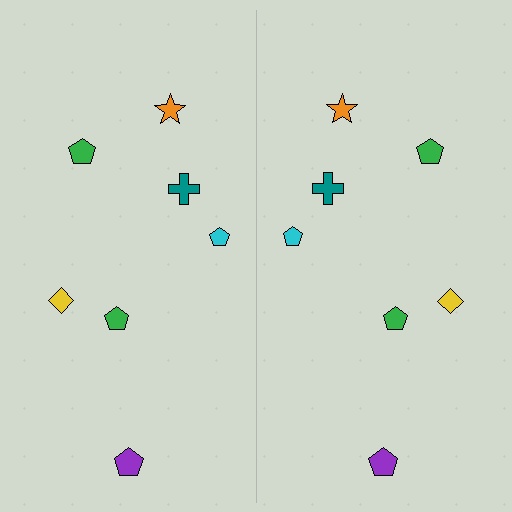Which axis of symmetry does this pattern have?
The pattern has a vertical axis of symmetry running through the center of the image.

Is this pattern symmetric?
Yes, this pattern has bilateral (reflection) symmetry.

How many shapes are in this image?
There are 14 shapes in this image.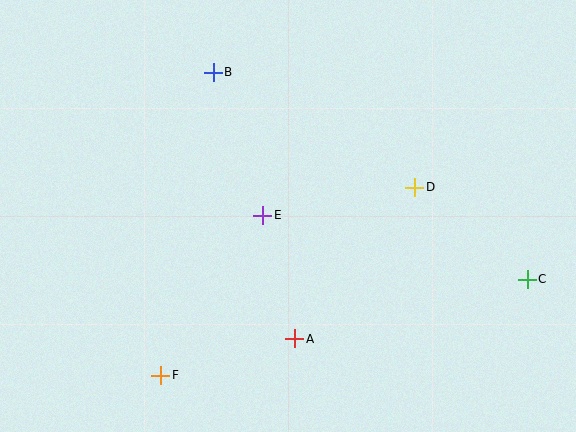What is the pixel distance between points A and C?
The distance between A and C is 240 pixels.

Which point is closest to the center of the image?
Point E at (263, 215) is closest to the center.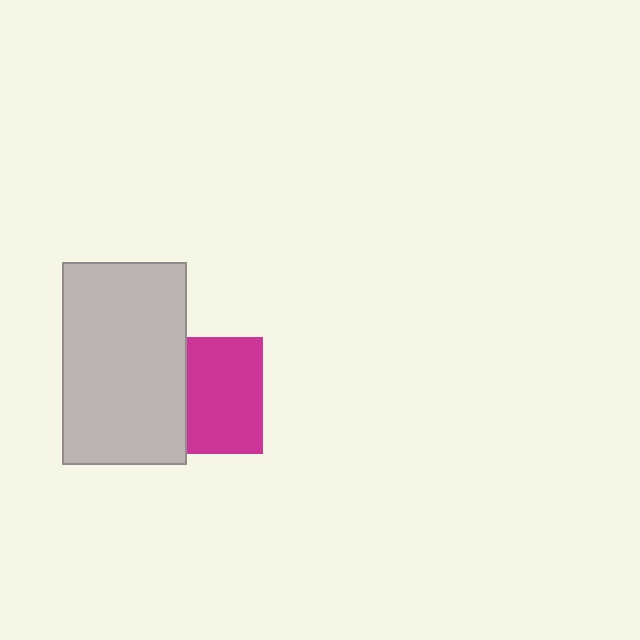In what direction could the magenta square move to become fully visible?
The magenta square could move right. That would shift it out from behind the light gray rectangle entirely.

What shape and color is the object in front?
The object in front is a light gray rectangle.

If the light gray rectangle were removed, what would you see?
You would see the complete magenta square.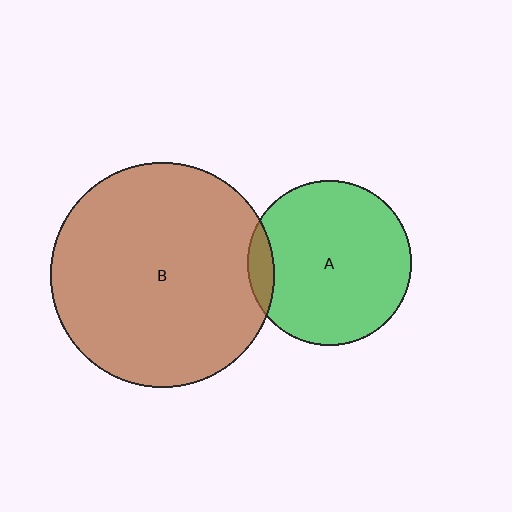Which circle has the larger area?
Circle B (brown).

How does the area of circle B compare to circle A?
Approximately 1.9 times.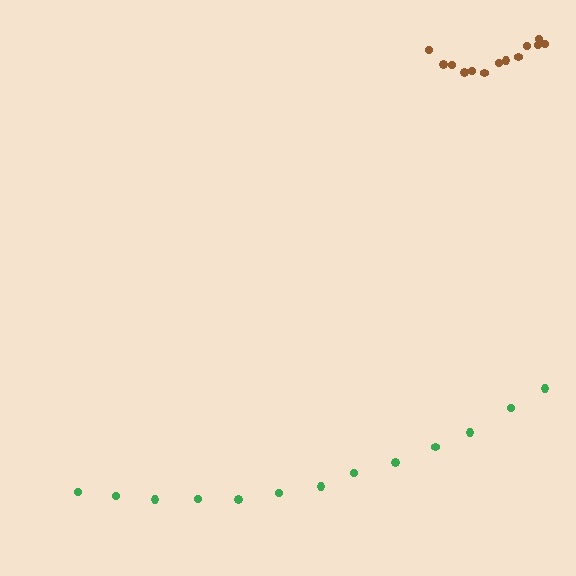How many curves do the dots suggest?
There are 2 distinct paths.